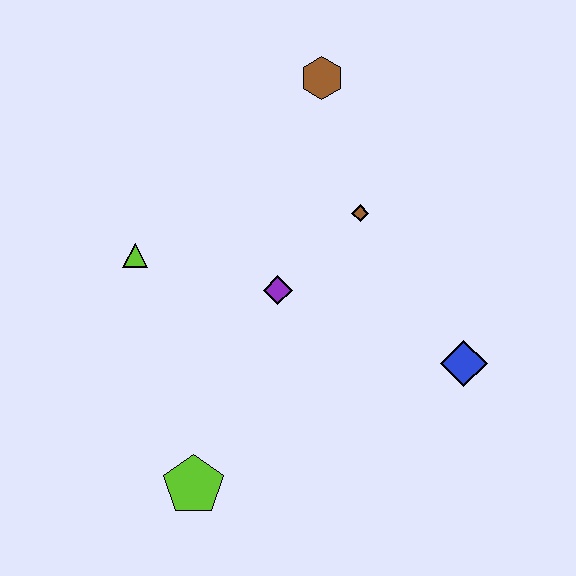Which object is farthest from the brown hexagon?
The lime pentagon is farthest from the brown hexagon.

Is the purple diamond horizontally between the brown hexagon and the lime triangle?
Yes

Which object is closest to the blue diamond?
The brown diamond is closest to the blue diamond.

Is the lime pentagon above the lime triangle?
No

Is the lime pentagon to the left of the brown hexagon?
Yes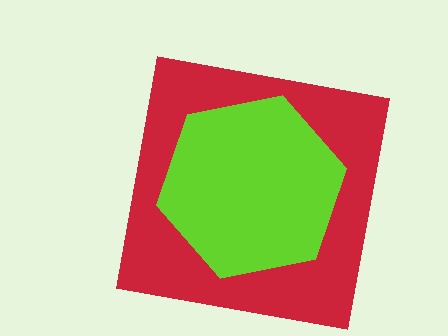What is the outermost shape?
The red square.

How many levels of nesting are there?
2.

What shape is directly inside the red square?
The lime hexagon.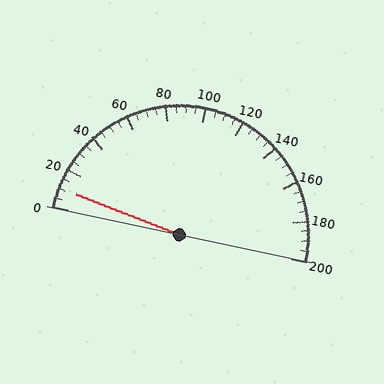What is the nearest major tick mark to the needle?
The nearest major tick mark is 0.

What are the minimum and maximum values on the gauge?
The gauge ranges from 0 to 200.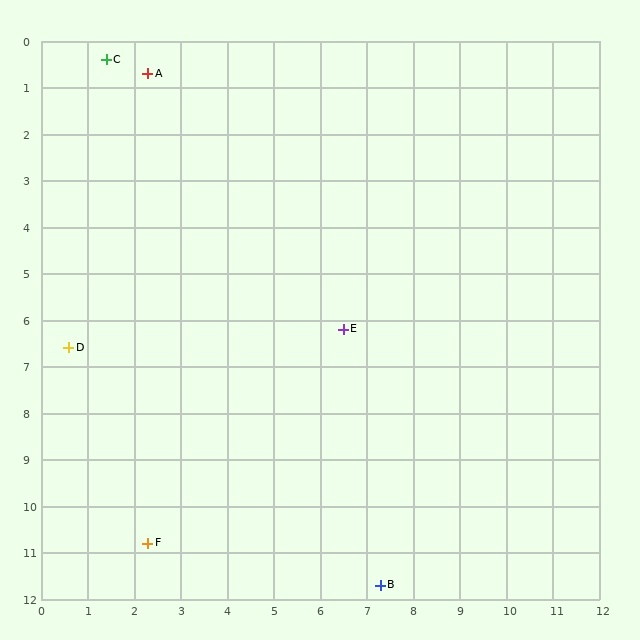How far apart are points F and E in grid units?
Points F and E are about 6.2 grid units apart.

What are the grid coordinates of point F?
Point F is at approximately (2.3, 10.8).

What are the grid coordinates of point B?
Point B is at approximately (7.3, 11.7).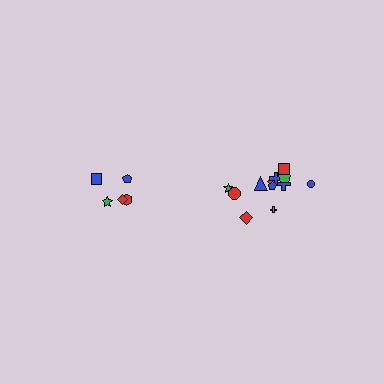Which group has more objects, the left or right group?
The right group.